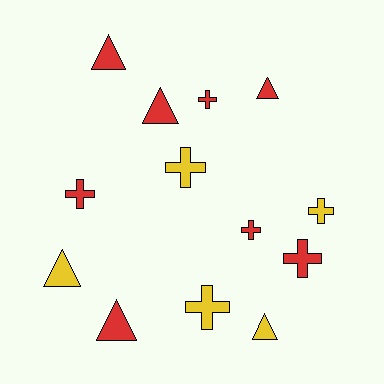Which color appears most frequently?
Red, with 8 objects.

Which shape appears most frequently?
Cross, with 7 objects.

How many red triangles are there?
There are 4 red triangles.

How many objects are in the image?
There are 13 objects.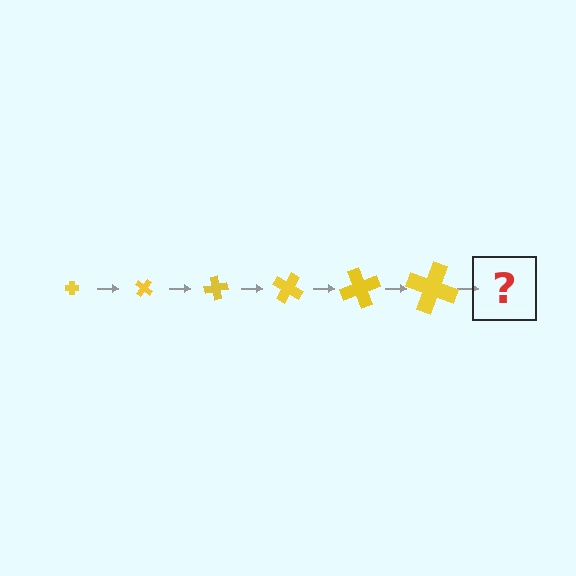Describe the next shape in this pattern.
It should be a cross, larger than the previous one and rotated 240 degrees from the start.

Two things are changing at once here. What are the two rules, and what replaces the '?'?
The two rules are that the cross grows larger each step and it rotates 40 degrees each step. The '?' should be a cross, larger than the previous one and rotated 240 degrees from the start.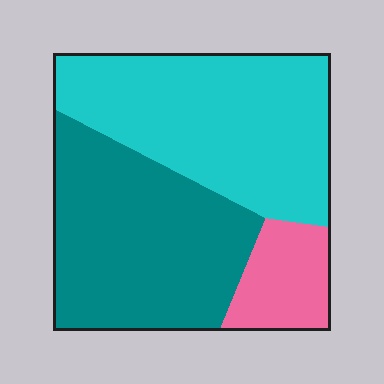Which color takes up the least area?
Pink, at roughly 15%.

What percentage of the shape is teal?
Teal covers 43% of the shape.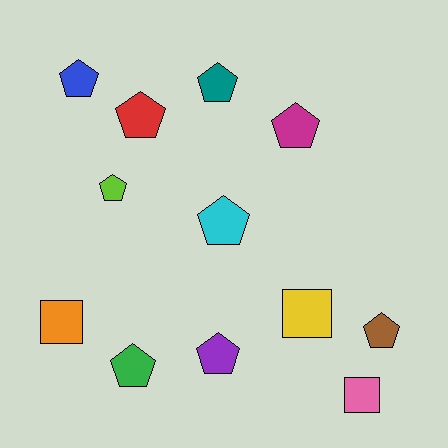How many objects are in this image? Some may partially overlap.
There are 12 objects.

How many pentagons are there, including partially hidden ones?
There are 9 pentagons.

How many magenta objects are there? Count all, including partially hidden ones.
There is 1 magenta object.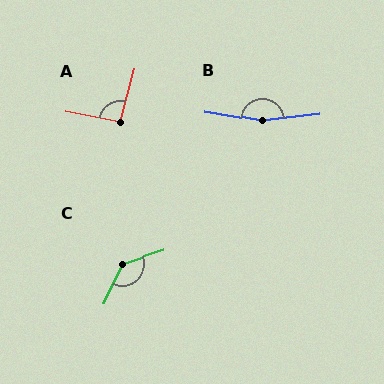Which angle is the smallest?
A, at approximately 94 degrees.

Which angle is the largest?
B, at approximately 165 degrees.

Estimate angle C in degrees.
Approximately 134 degrees.